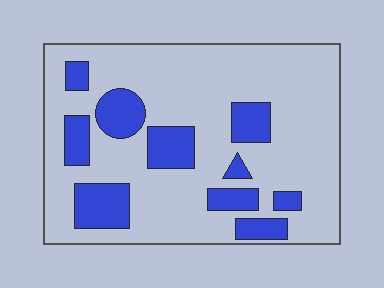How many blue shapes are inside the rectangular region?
10.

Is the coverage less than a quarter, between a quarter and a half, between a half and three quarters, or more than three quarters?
Less than a quarter.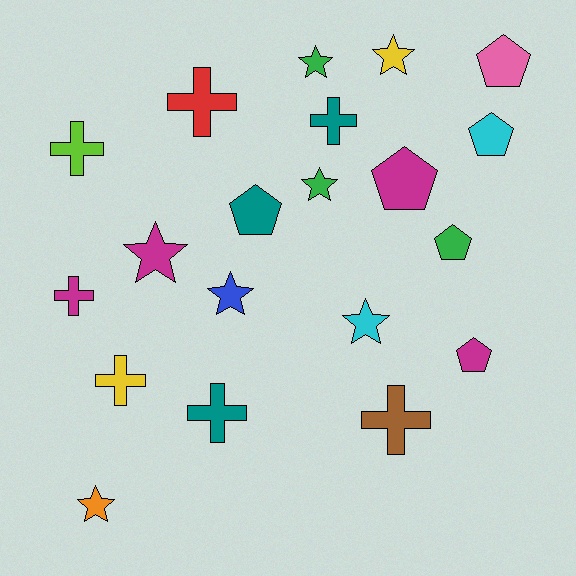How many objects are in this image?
There are 20 objects.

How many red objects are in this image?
There is 1 red object.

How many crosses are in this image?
There are 7 crosses.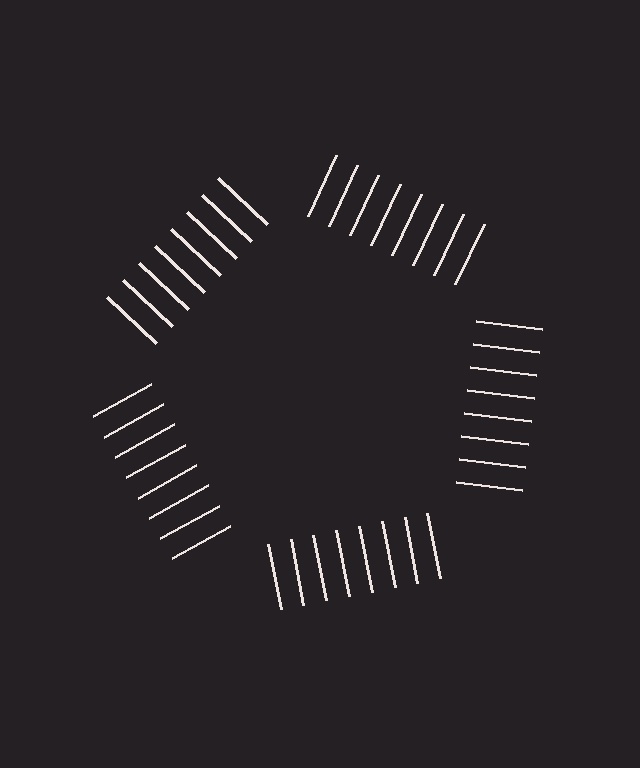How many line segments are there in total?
40 — 8 along each of the 5 edges.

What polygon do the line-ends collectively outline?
An illusory pentagon — the line segments terminate on its edges but no continuous stroke is drawn.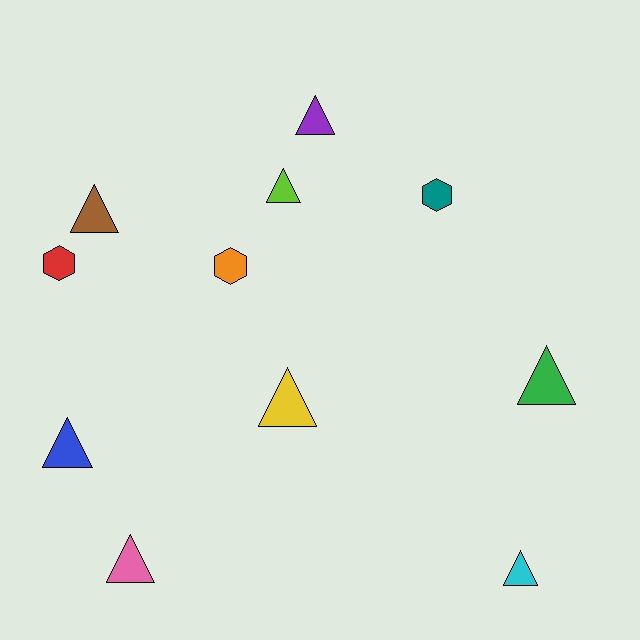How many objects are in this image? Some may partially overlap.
There are 11 objects.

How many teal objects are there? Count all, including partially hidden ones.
There is 1 teal object.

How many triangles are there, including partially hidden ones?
There are 8 triangles.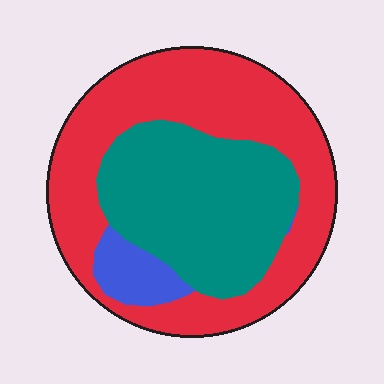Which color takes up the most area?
Red, at roughly 55%.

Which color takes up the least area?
Blue, at roughly 5%.